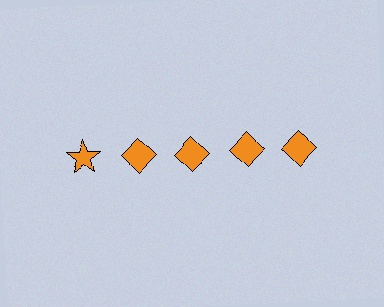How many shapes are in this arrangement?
There are 5 shapes arranged in a grid pattern.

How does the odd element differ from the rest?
It has a different shape: star instead of diamond.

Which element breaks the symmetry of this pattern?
The orange star in the top row, leftmost column breaks the symmetry. All other shapes are orange diamonds.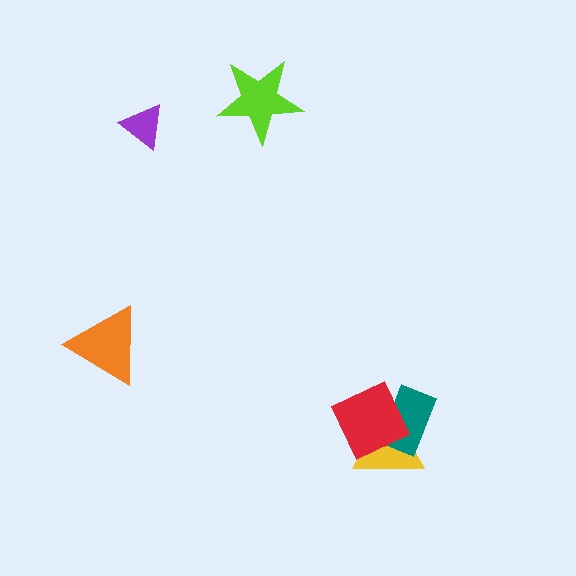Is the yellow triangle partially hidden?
Yes, it is partially covered by another shape.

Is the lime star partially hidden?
No, no other shape covers it.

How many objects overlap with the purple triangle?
0 objects overlap with the purple triangle.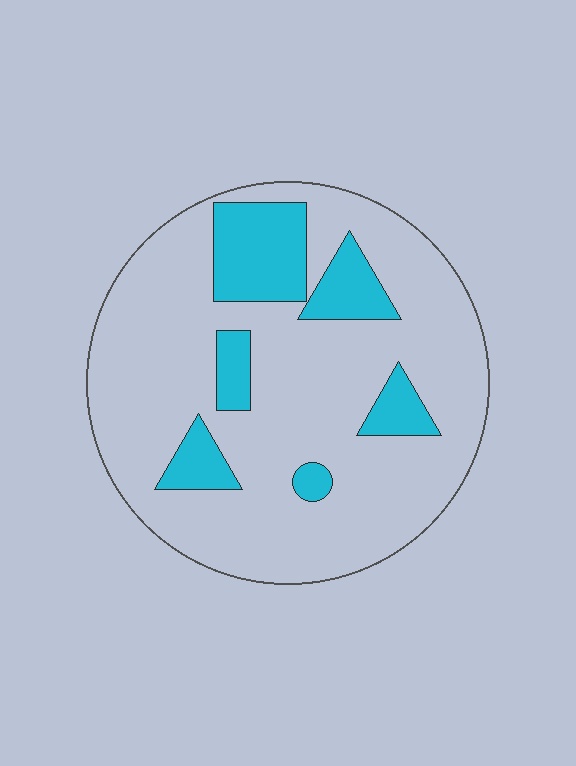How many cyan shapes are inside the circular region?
6.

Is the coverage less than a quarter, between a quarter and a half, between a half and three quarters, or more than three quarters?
Less than a quarter.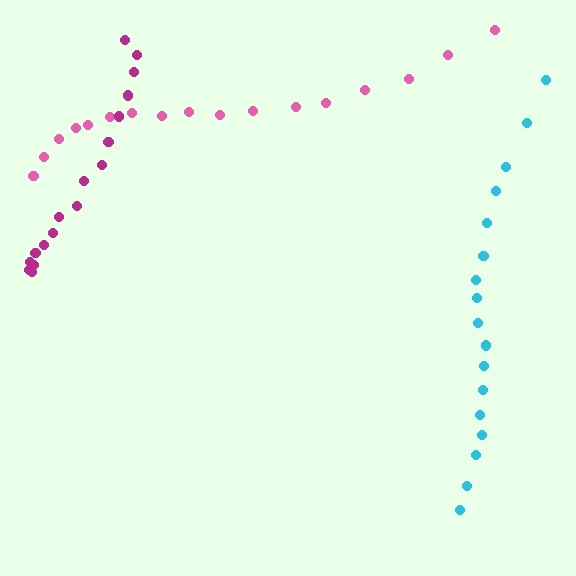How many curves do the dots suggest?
There are 3 distinct paths.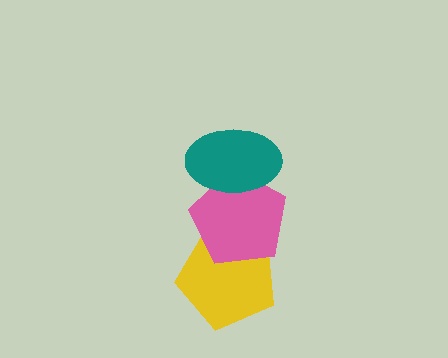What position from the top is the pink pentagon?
The pink pentagon is 2nd from the top.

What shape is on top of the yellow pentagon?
The pink pentagon is on top of the yellow pentagon.